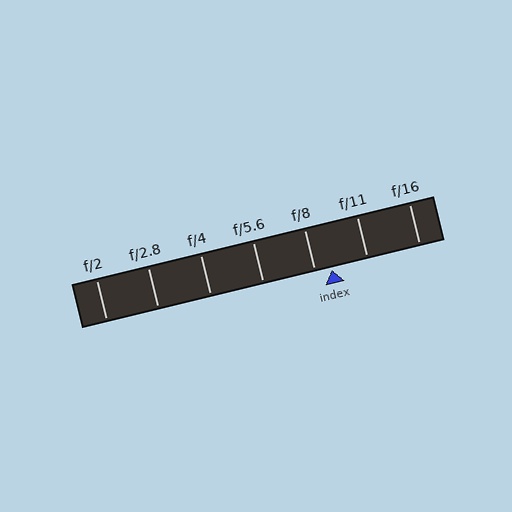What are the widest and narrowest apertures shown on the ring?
The widest aperture shown is f/2 and the narrowest is f/16.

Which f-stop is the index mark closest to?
The index mark is closest to f/8.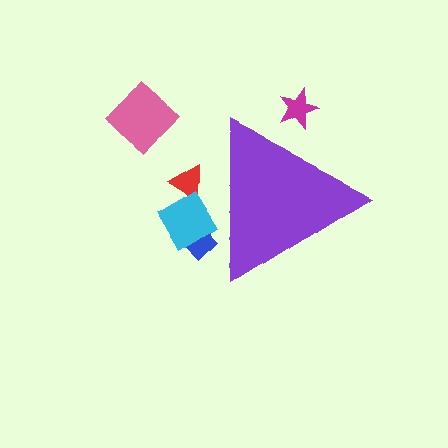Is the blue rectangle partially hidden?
Yes, the blue rectangle is partially hidden behind the purple triangle.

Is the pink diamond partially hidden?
No, the pink diamond is fully visible.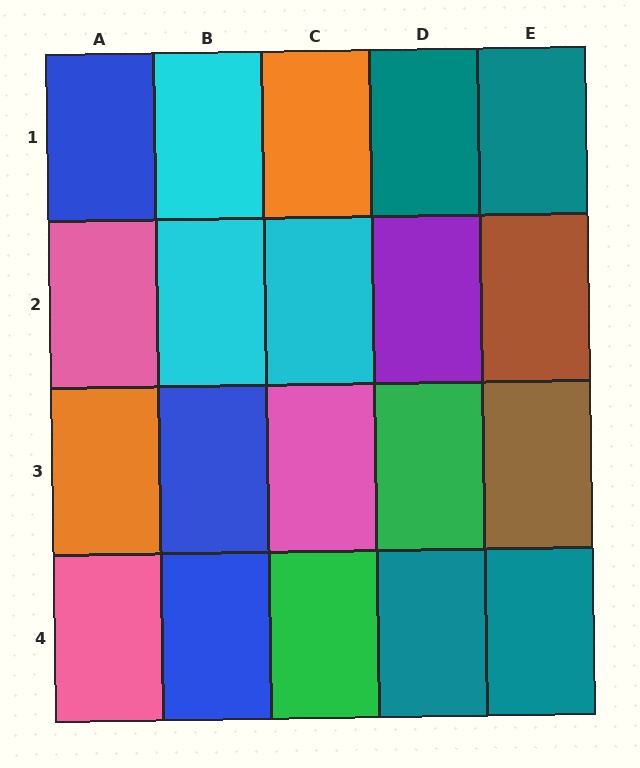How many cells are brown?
2 cells are brown.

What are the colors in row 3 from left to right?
Orange, blue, pink, green, brown.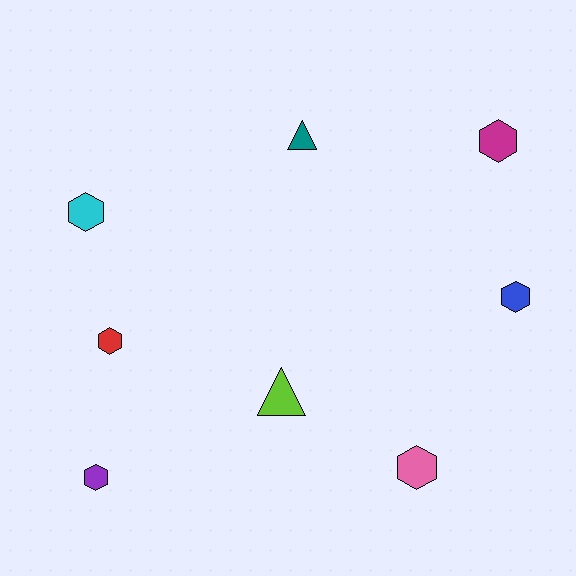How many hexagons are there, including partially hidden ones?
There are 6 hexagons.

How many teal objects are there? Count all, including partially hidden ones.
There is 1 teal object.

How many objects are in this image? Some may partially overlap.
There are 8 objects.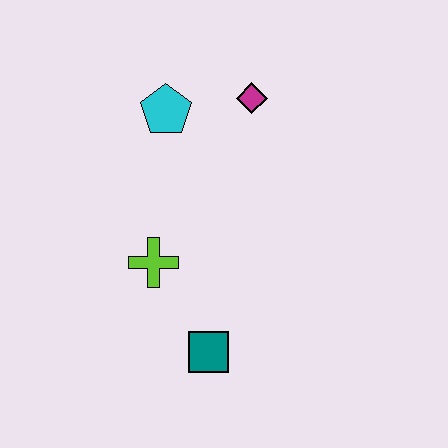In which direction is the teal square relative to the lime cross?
The teal square is below the lime cross.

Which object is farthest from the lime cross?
The magenta diamond is farthest from the lime cross.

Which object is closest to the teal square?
The lime cross is closest to the teal square.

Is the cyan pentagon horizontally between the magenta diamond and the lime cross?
Yes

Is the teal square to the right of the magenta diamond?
No